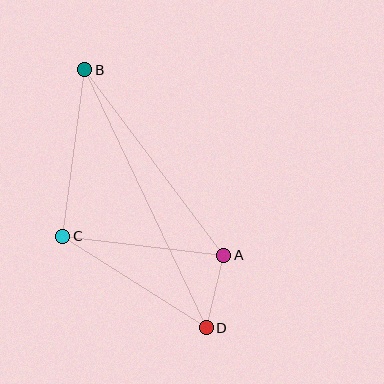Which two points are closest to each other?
Points A and D are closest to each other.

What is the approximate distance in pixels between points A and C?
The distance between A and C is approximately 162 pixels.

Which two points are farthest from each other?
Points B and D are farthest from each other.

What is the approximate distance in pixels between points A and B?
The distance between A and B is approximately 232 pixels.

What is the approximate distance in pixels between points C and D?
The distance between C and D is approximately 170 pixels.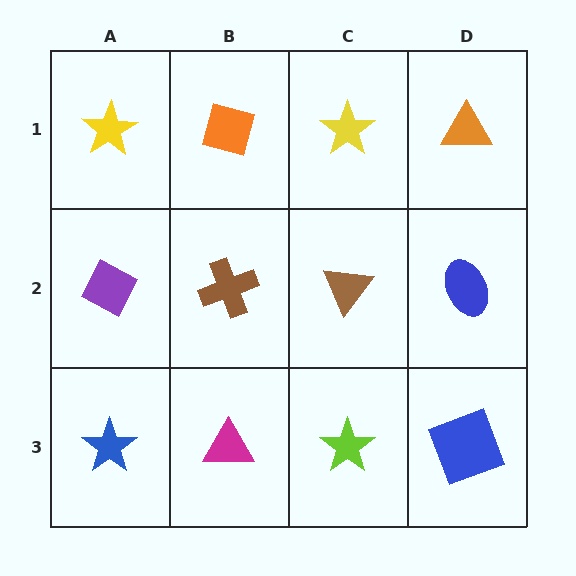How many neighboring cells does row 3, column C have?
3.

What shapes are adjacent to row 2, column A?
A yellow star (row 1, column A), a blue star (row 3, column A), a brown cross (row 2, column B).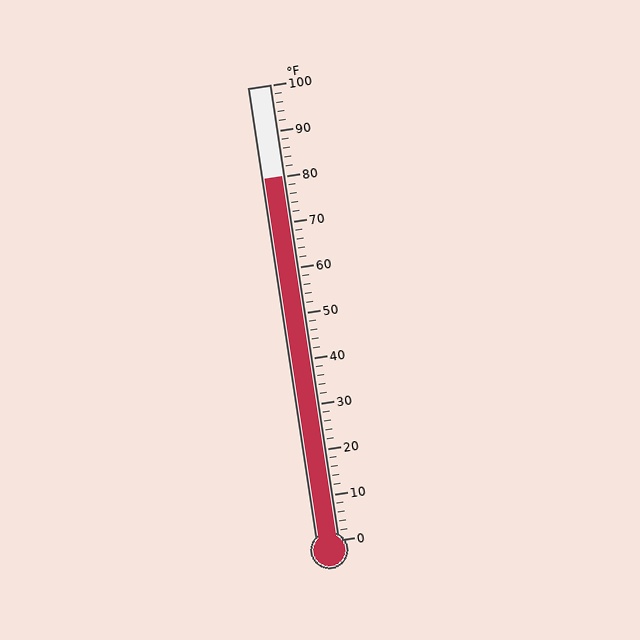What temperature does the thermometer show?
The thermometer shows approximately 80°F.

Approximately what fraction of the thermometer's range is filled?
The thermometer is filled to approximately 80% of its range.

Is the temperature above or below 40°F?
The temperature is above 40°F.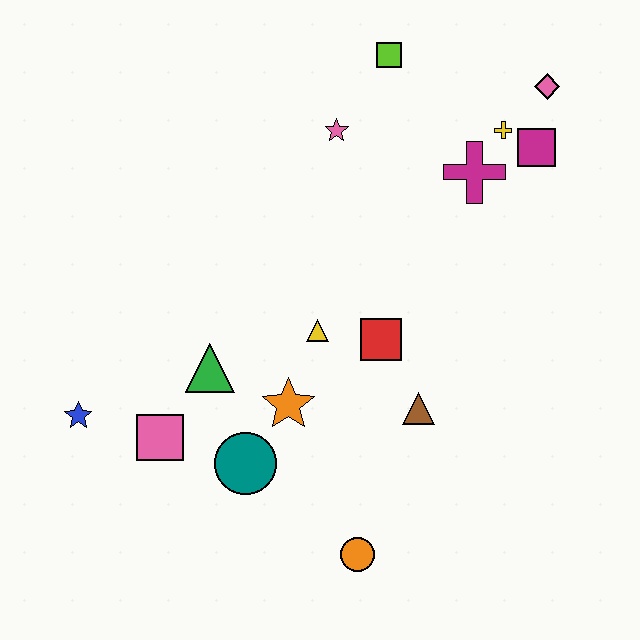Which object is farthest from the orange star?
The pink diamond is farthest from the orange star.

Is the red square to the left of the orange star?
No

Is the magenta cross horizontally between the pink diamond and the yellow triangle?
Yes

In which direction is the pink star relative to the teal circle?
The pink star is above the teal circle.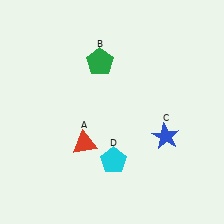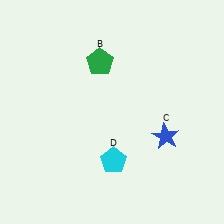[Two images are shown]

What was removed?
The red triangle (A) was removed in Image 2.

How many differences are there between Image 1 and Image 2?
There is 1 difference between the two images.